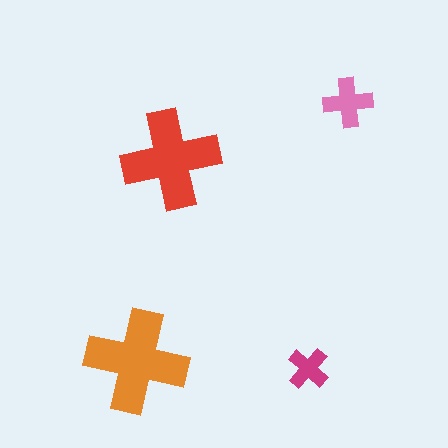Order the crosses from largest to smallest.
the orange one, the red one, the pink one, the magenta one.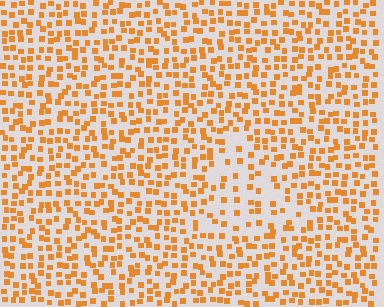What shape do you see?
I see a triangle.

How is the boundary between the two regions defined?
The boundary is defined by a change in element density (approximately 1.8x ratio). All elements are the same color, size, and shape.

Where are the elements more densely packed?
The elements are more densely packed outside the triangle boundary.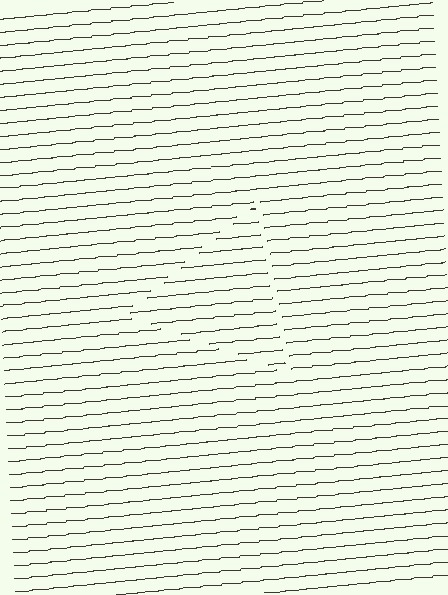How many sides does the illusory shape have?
3 sides — the line-ends trace a triangle.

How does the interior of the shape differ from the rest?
The interior of the shape contains the same grating, shifted by half a period — the contour is defined by the phase discontinuity where line-ends from the inner and outer gratings abut.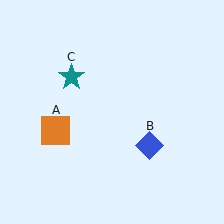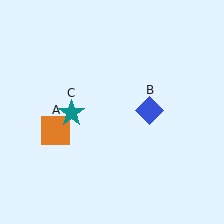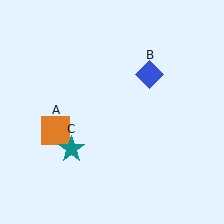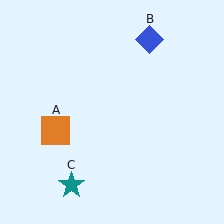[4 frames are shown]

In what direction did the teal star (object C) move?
The teal star (object C) moved down.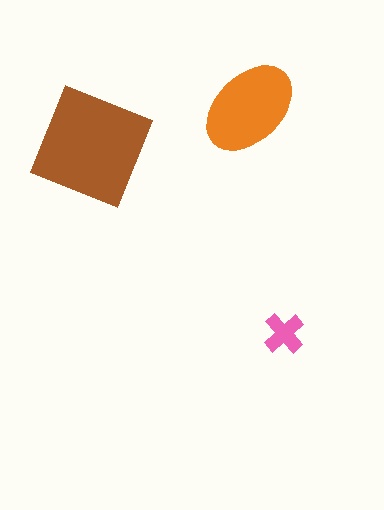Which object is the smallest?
The pink cross.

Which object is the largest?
The brown square.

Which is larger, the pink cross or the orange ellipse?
The orange ellipse.